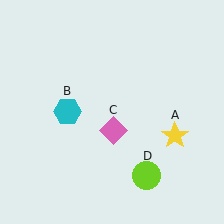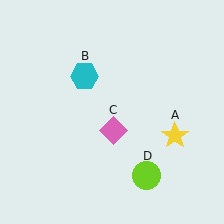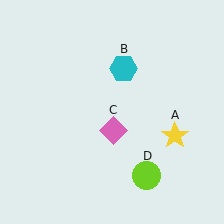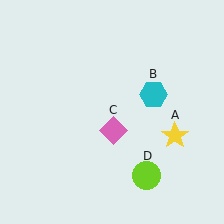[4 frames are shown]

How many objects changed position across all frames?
1 object changed position: cyan hexagon (object B).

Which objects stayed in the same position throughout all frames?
Yellow star (object A) and pink diamond (object C) and lime circle (object D) remained stationary.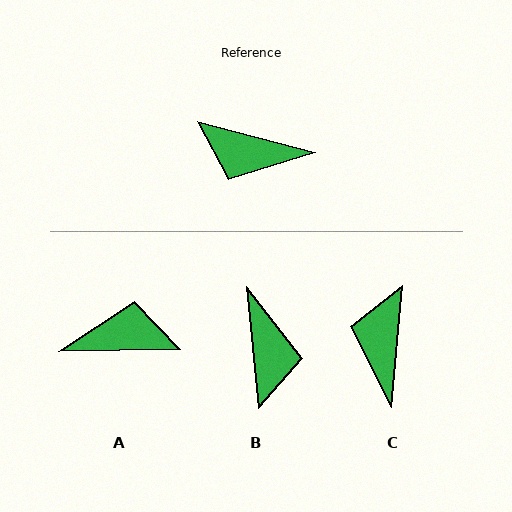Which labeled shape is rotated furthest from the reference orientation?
A, about 164 degrees away.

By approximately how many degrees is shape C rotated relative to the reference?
Approximately 81 degrees clockwise.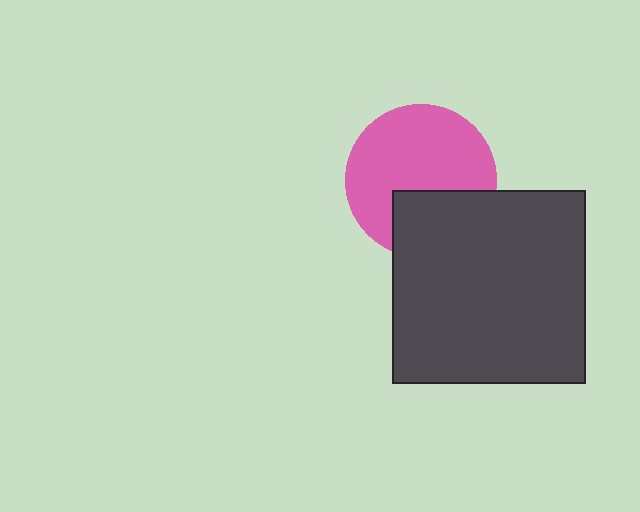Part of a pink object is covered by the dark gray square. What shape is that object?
It is a circle.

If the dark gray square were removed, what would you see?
You would see the complete pink circle.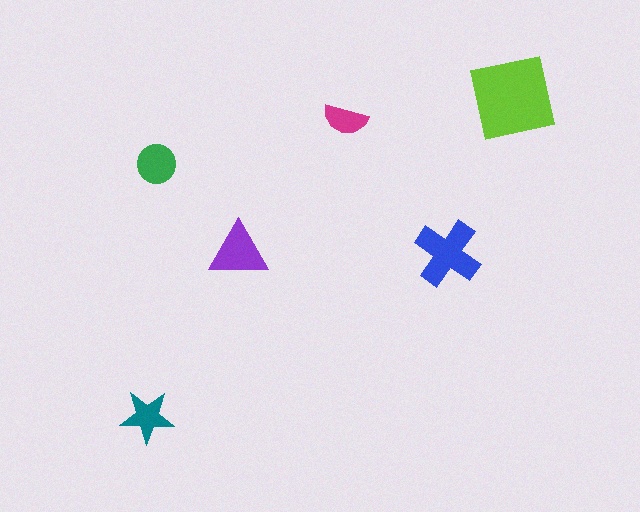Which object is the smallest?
The magenta semicircle.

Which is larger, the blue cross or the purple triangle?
The blue cross.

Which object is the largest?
The lime square.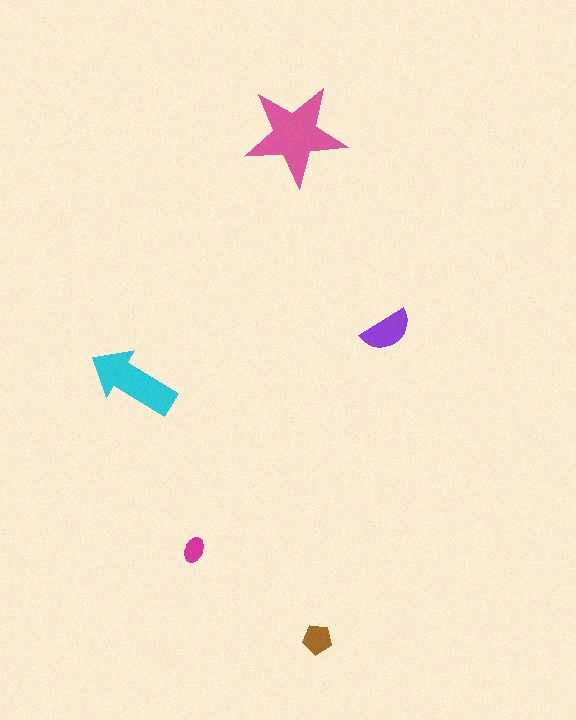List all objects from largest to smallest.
The pink star, the cyan arrow, the purple semicircle, the brown pentagon, the magenta ellipse.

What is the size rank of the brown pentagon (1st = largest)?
4th.